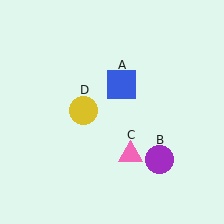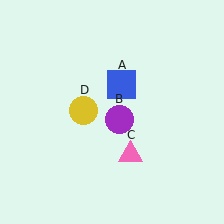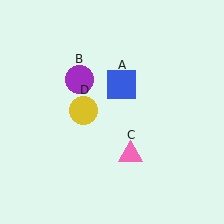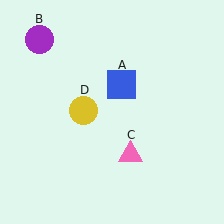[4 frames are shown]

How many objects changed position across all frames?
1 object changed position: purple circle (object B).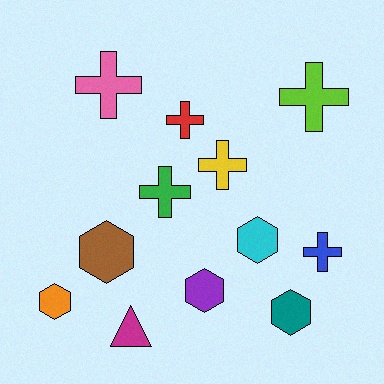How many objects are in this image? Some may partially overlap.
There are 12 objects.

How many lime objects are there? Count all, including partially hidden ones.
There is 1 lime object.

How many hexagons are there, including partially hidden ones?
There are 5 hexagons.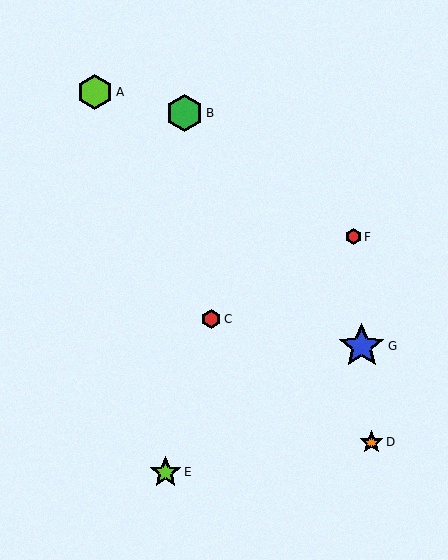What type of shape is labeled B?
Shape B is a green hexagon.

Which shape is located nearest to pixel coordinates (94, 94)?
The lime hexagon (labeled A) at (95, 92) is nearest to that location.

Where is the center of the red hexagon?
The center of the red hexagon is at (353, 237).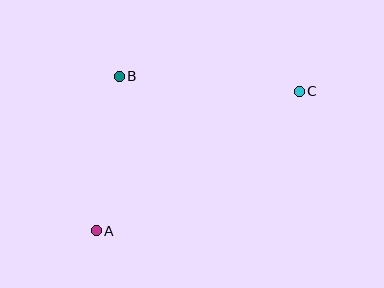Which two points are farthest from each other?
Points A and C are farthest from each other.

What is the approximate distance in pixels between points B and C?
The distance between B and C is approximately 181 pixels.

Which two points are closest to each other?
Points A and B are closest to each other.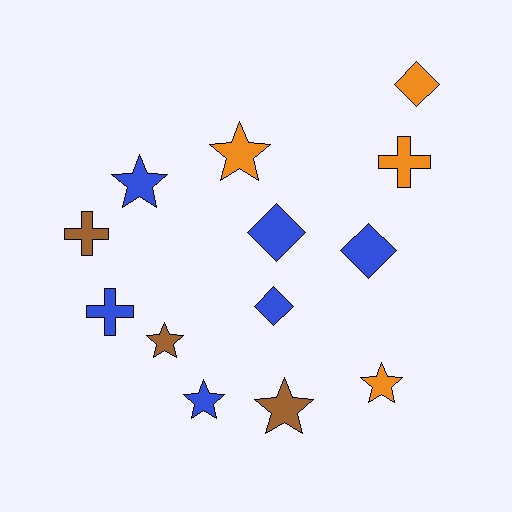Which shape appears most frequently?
Star, with 6 objects.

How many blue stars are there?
There are 2 blue stars.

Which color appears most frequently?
Blue, with 6 objects.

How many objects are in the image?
There are 13 objects.